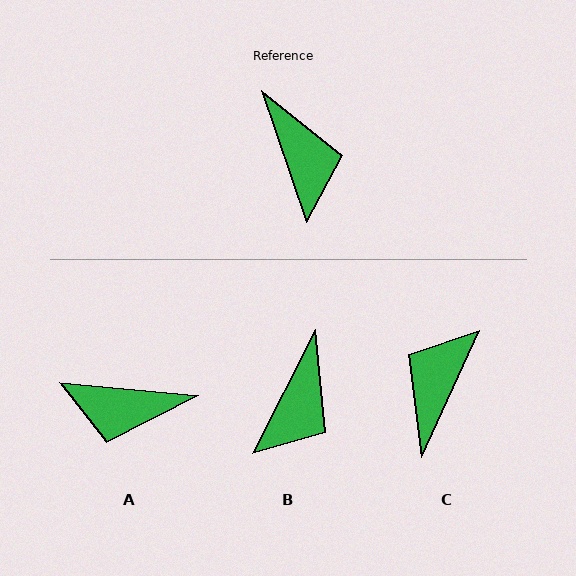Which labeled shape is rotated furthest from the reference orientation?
C, about 136 degrees away.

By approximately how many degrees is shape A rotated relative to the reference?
Approximately 114 degrees clockwise.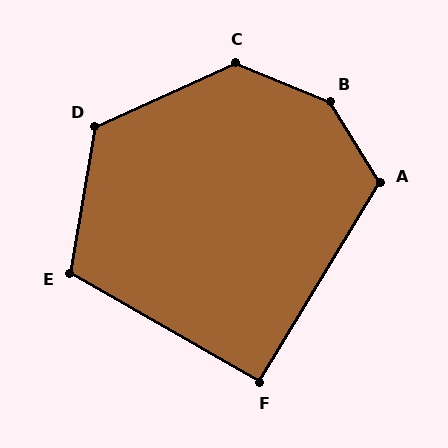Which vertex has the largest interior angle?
B, at approximately 144 degrees.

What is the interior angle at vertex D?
Approximately 124 degrees (obtuse).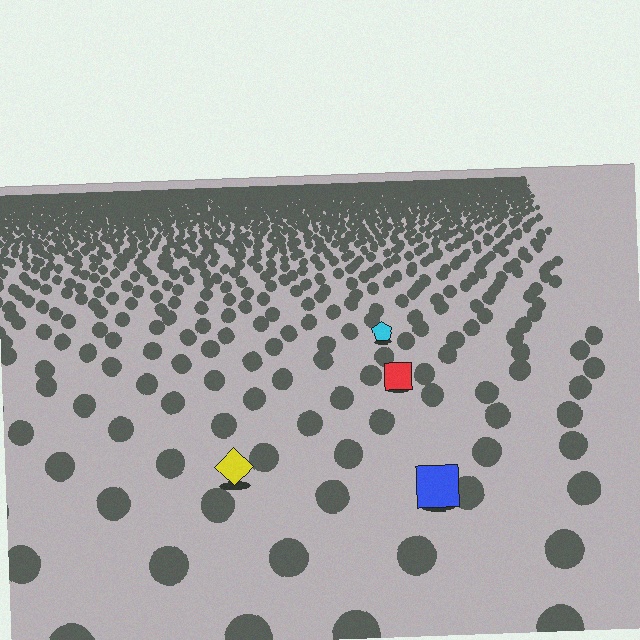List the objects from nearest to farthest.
From nearest to farthest: the blue square, the yellow diamond, the red square, the cyan pentagon.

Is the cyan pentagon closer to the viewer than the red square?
No. The red square is closer — you can tell from the texture gradient: the ground texture is coarser near it.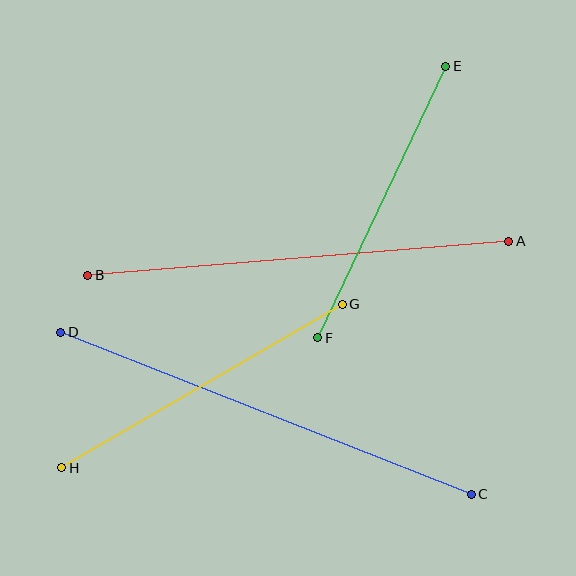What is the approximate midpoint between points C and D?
The midpoint is at approximately (266, 413) pixels.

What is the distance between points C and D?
The distance is approximately 441 pixels.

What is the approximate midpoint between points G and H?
The midpoint is at approximately (202, 386) pixels.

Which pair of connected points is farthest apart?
Points C and D are farthest apart.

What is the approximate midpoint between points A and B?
The midpoint is at approximately (298, 258) pixels.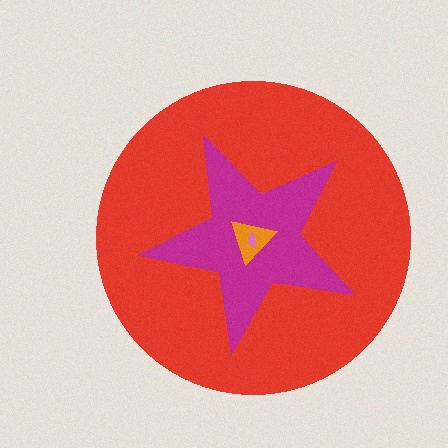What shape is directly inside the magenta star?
The orange triangle.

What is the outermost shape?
The red circle.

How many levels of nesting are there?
4.